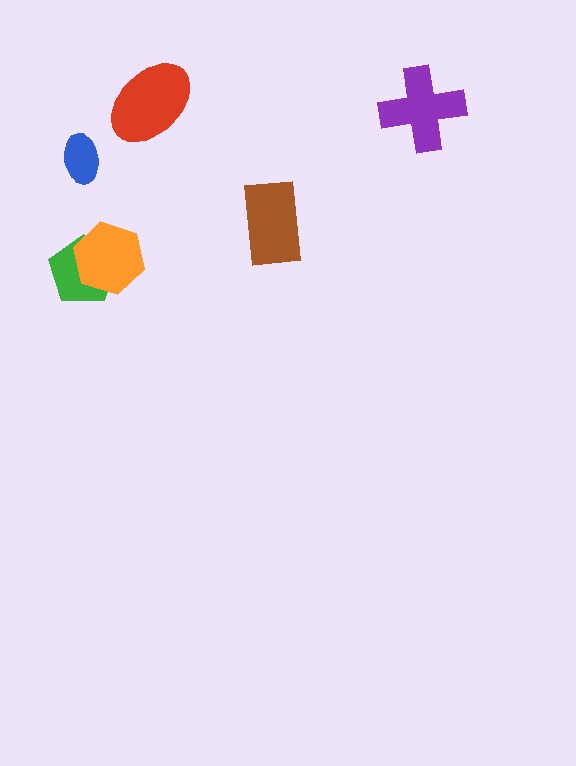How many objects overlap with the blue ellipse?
0 objects overlap with the blue ellipse.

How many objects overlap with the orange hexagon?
1 object overlaps with the orange hexagon.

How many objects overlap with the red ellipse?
0 objects overlap with the red ellipse.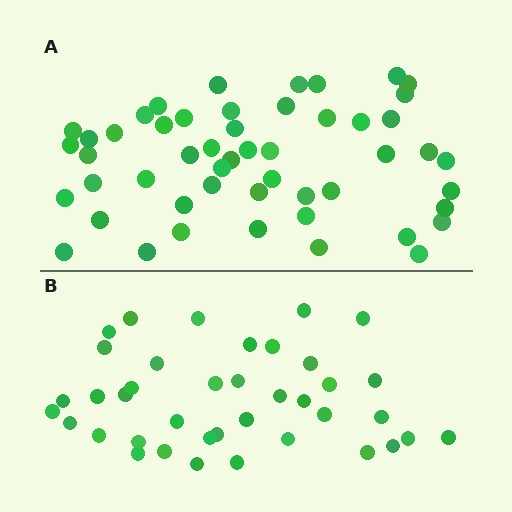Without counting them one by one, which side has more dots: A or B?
Region A (the top region) has more dots.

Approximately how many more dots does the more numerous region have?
Region A has roughly 12 or so more dots than region B.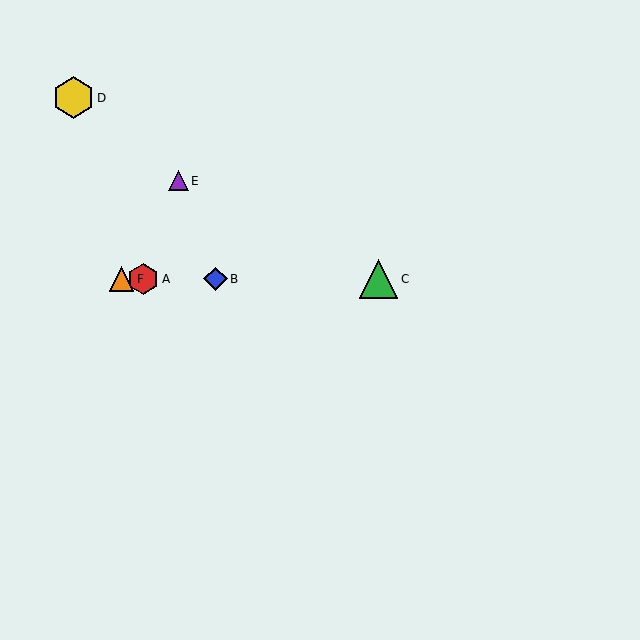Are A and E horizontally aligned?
No, A is at y≈279 and E is at y≈181.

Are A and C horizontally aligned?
Yes, both are at y≈279.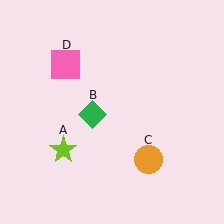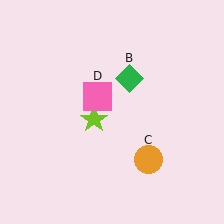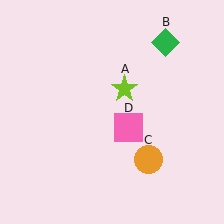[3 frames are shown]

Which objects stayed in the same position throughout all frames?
Orange circle (object C) remained stationary.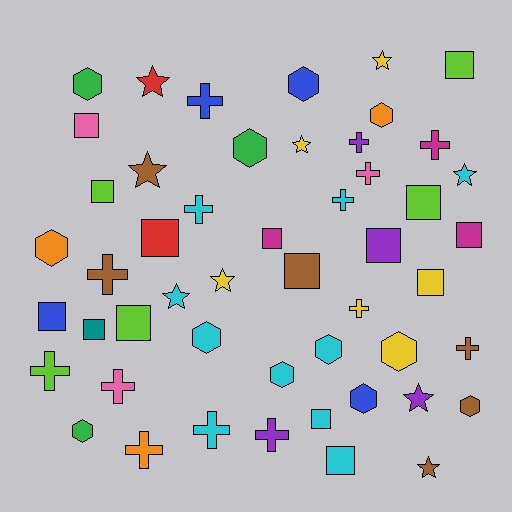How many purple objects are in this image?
There are 4 purple objects.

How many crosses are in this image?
There are 14 crosses.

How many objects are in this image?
There are 50 objects.